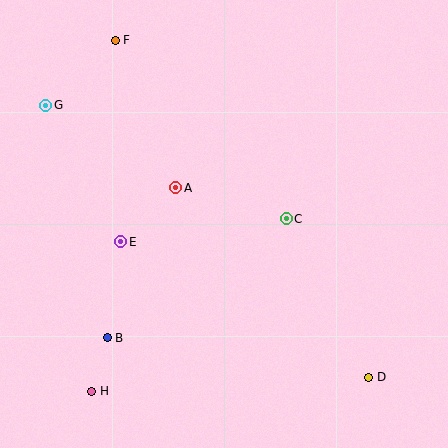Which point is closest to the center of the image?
Point A at (176, 188) is closest to the center.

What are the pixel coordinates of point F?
Point F is at (115, 40).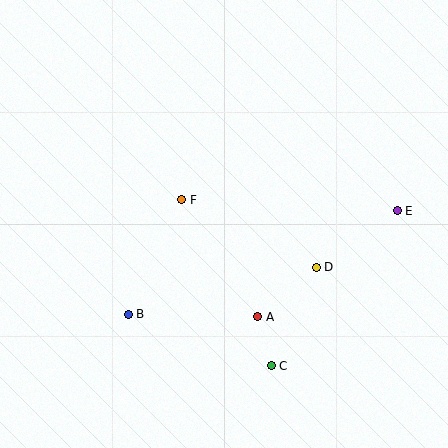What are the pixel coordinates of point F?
Point F is at (182, 200).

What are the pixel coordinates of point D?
Point D is at (316, 267).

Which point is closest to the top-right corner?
Point E is closest to the top-right corner.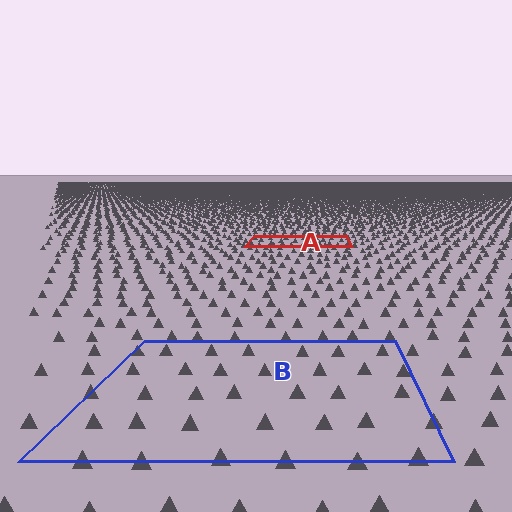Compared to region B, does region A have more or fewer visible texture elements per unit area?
Region A has more texture elements per unit area — they are packed more densely because it is farther away.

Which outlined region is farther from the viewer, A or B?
Region A is farther from the viewer — the texture elements inside it appear smaller and more densely packed.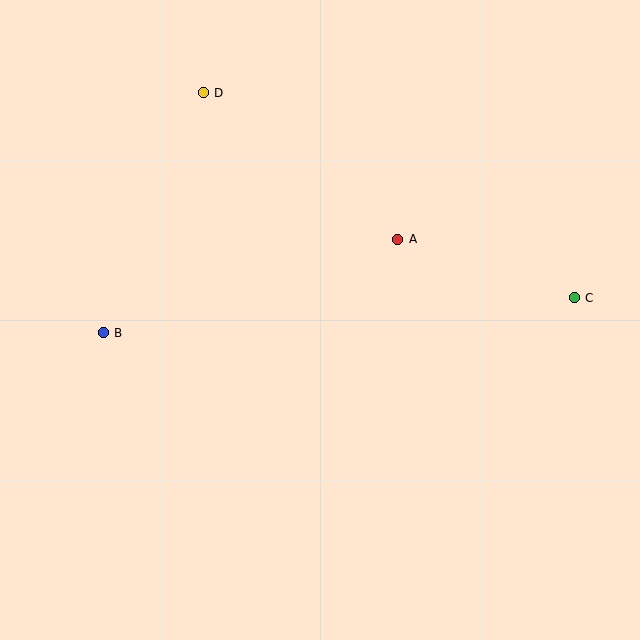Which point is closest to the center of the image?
Point A at (398, 239) is closest to the center.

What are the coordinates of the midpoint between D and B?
The midpoint between D and B is at (153, 213).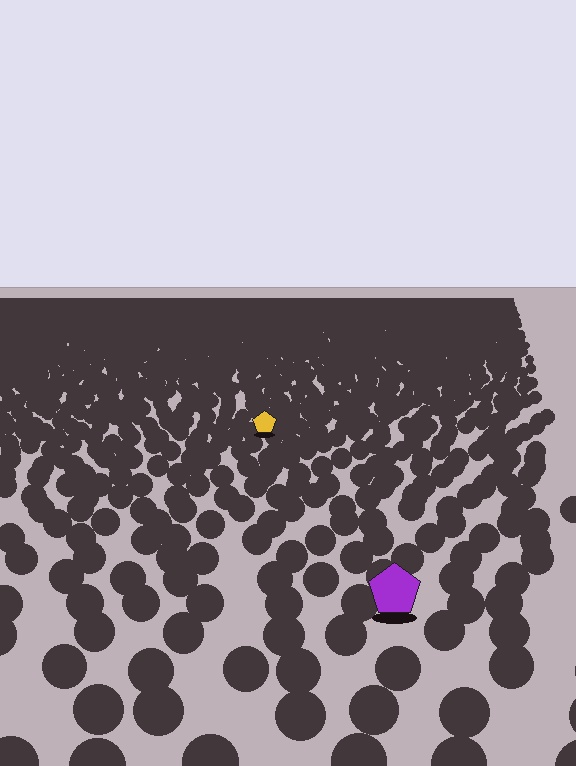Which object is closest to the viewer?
The purple pentagon is closest. The texture marks near it are larger and more spread out.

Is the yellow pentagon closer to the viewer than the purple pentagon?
No. The purple pentagon is closer — you can tell from the texture gradient: the ground texture is coarser near it.